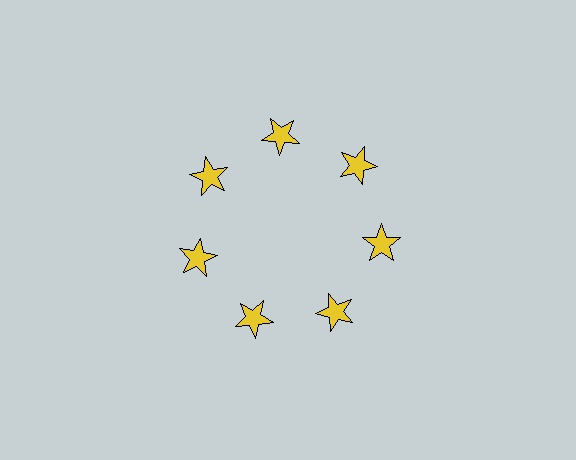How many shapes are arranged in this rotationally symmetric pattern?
There are 7 shapes, arranged in 7 groups of 1.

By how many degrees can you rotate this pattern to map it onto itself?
The pattern maps onto itself every 51 degrees of rotation.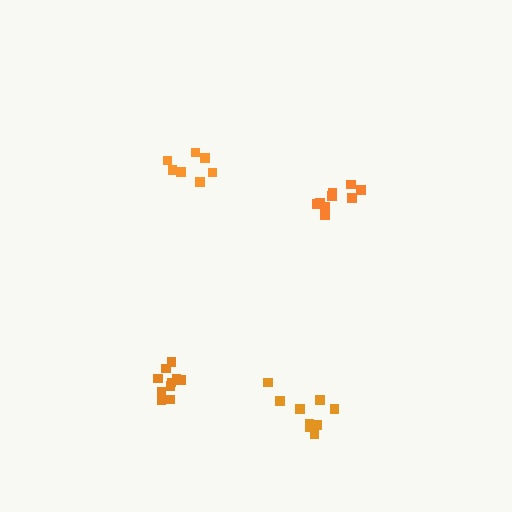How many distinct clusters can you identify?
There are 4 distinct clusters.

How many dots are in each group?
Group 1: 9 dots, Group 2: 7 dots, Group 3: 10 dots, Group 4: 9 dots (35 total).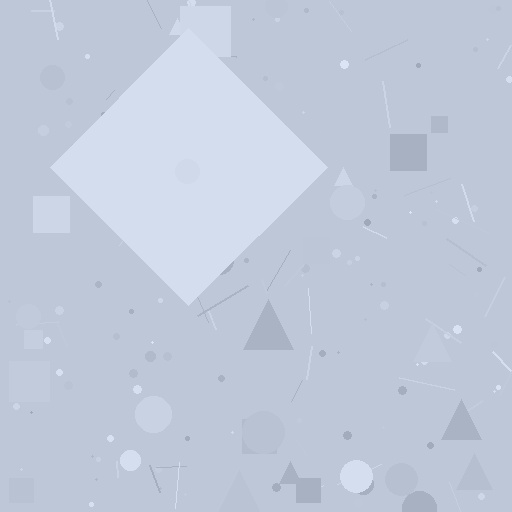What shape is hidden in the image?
A diamond is hidden in the image.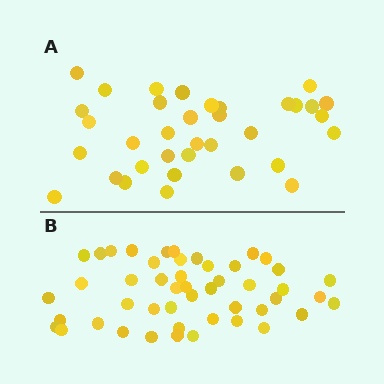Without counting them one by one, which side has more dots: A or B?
Region B (the bottom region) has more dots.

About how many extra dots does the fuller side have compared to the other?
Region B has approximately 15 more dots than region A.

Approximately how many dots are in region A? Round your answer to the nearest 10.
About 40 dots. (The exact count is 35, which rounds to 40.)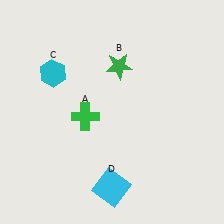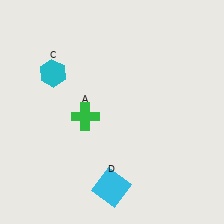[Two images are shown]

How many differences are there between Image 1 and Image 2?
There is 1 difference between the two images.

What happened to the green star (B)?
The green star (B) was removed in Image 2. It was in the top-right area of Image 1.